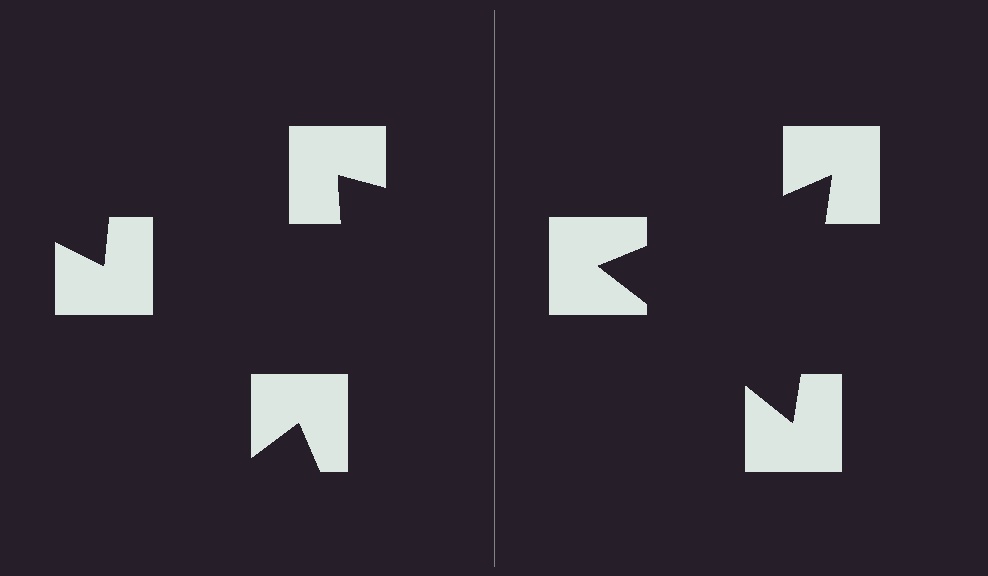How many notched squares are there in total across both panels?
6 — 3 on each side.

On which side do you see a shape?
An illusory triangle appears on the right side. On the left side the wedge cuts are rotated, so no coherent shape forms.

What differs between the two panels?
The notched squares are positioned identically on both sides; only the wedge orientations differ. On the right they align to a triangle; on the left they are misaligned.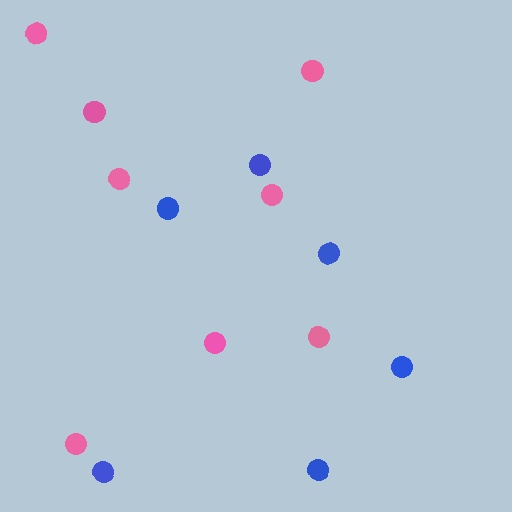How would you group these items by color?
There are 2 groups: one group of pink circles (8) and one group of blue circles (6).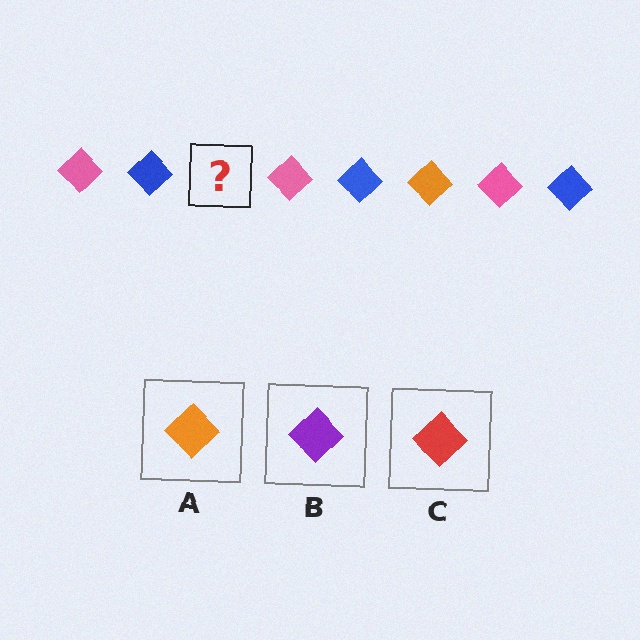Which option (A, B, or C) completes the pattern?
A.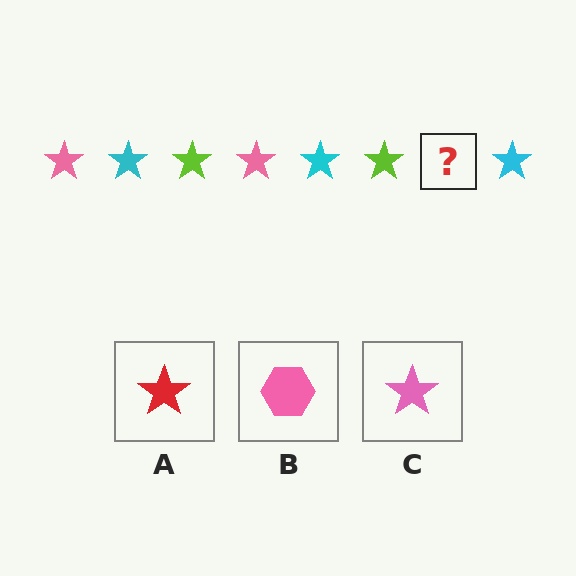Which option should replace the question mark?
Option C.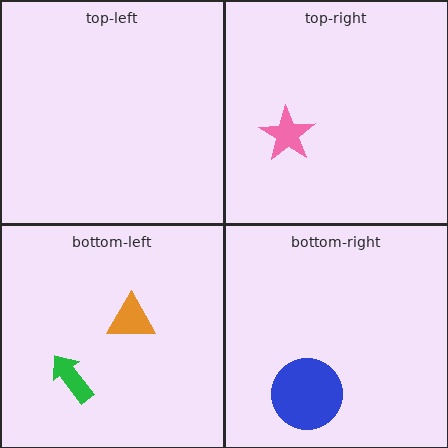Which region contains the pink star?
The top-right region.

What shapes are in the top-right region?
The pink star.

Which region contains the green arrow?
The bottom-left region.